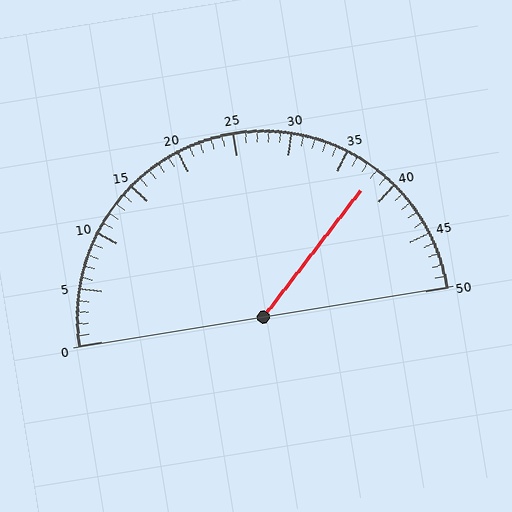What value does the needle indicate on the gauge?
The needle indicates approximately 38.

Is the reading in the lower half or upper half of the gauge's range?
The reading is in the upper half of the range (0 to 50).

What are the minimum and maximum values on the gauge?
The gauge ranges from 0 to 50.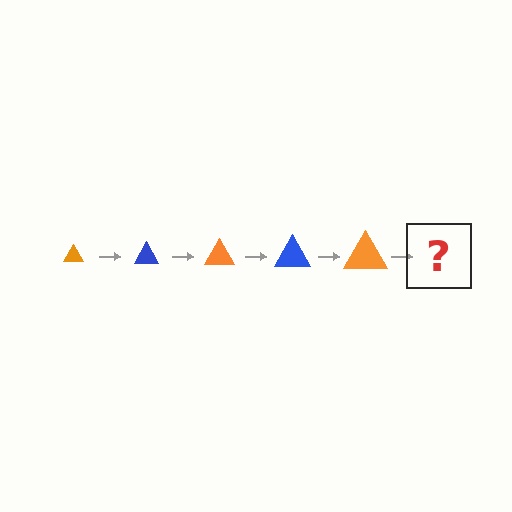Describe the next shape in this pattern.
It should be a blue triangle, larger than the previous one.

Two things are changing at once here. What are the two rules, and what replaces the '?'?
The two rules are that the triangle grows larger each step and the color cycles through orange and blue. The '?' should be a blue triangle, larger than the previous one.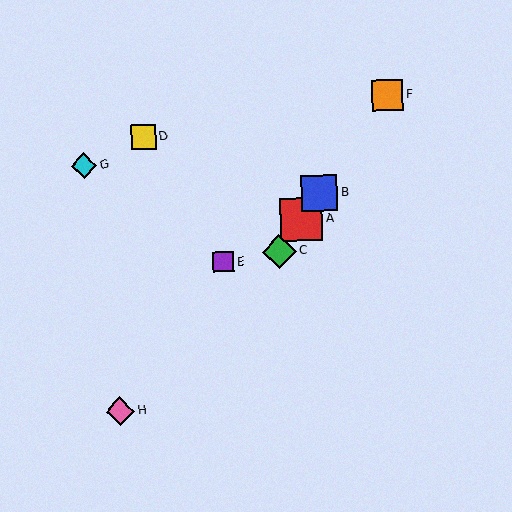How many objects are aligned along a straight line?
4 objects (A, B, C, F) are aligned along a straight line.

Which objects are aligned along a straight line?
Objects A, B, C, F are aligned along a straight line.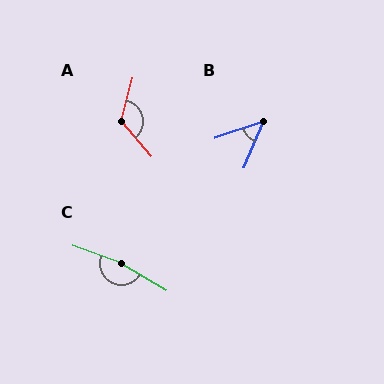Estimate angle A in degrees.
Approximately 124 degrees.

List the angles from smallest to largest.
B (49°), A (124°), C (169°).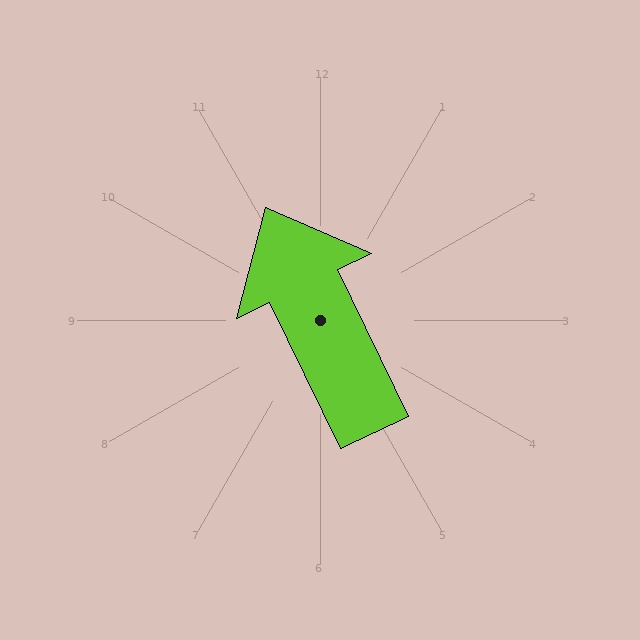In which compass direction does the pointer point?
Northwest.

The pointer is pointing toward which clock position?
Roughly 11 o'clock.